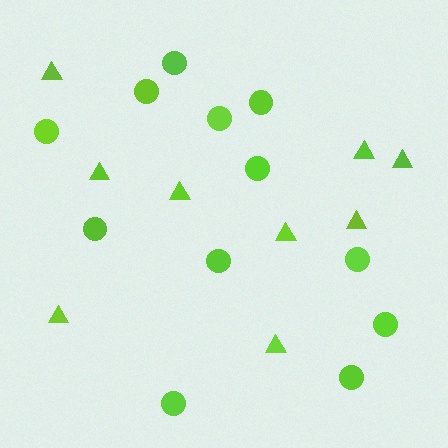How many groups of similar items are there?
There are 2 groups: one group of circles (12) and one group of triangles (9).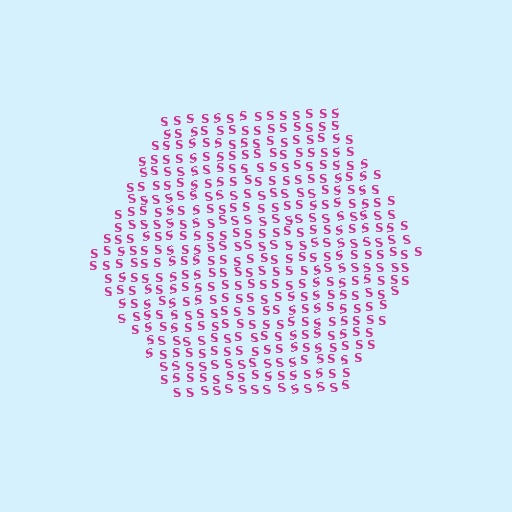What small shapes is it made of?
It is made of small letter S's.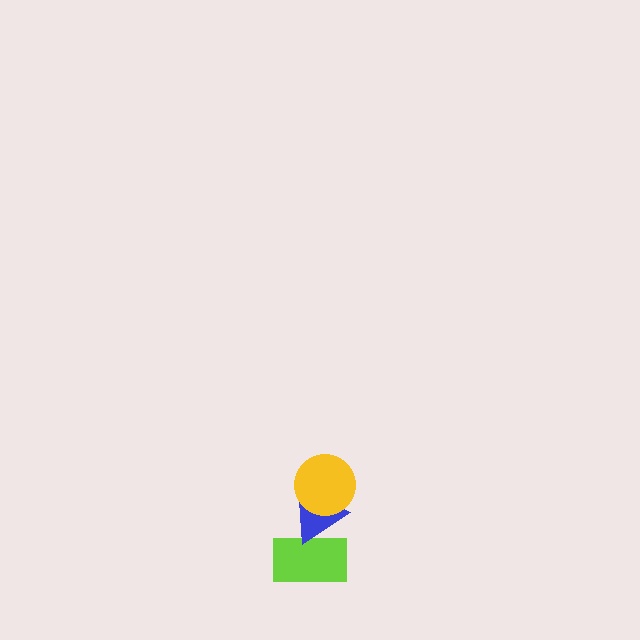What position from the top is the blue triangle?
The blue triangle is 2nd from the top.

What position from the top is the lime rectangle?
The lime rectangle is 3rd from the top.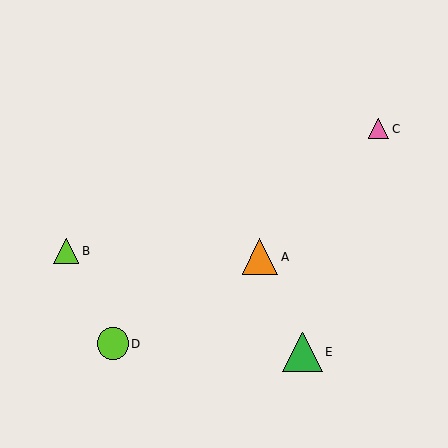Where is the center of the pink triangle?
The center of the pink triangle is at (379, 129).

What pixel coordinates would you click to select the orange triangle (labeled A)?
Click at (260, 257) to select the orange triangle A.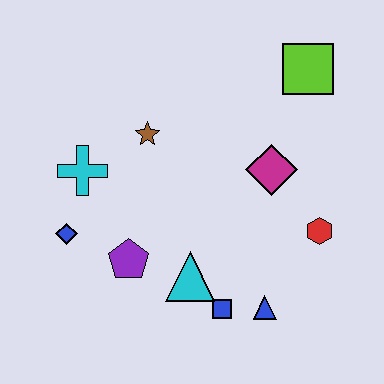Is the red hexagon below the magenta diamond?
Yes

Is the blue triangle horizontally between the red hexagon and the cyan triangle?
Yes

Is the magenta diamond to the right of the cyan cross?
Yes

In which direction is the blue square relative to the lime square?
The blue square is below the lime square.